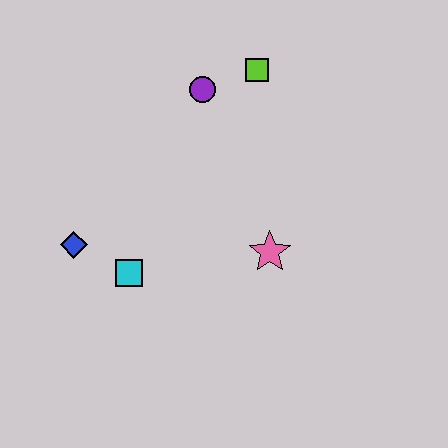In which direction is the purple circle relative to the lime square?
The purple circle is to the left of the lime square.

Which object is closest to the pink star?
The cyan square is closest to the pink star.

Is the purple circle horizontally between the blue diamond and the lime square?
Yes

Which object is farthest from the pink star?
The blue diamond is farthest from the pink star.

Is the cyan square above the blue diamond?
No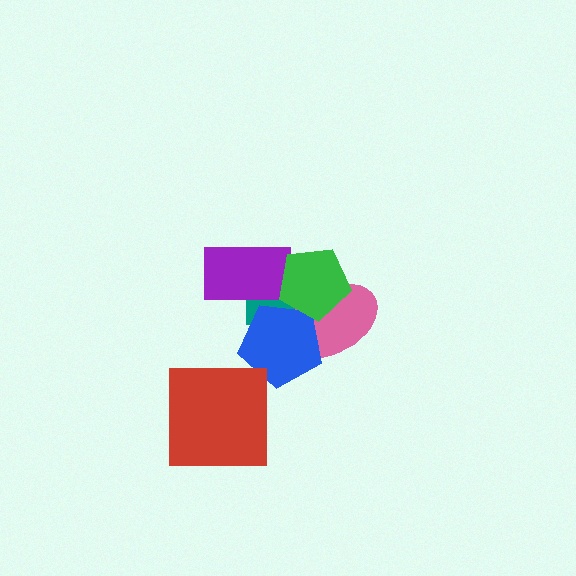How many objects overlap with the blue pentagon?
4 objects overlap with the blue pentagon.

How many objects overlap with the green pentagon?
4 objects overlap with the green pentagon.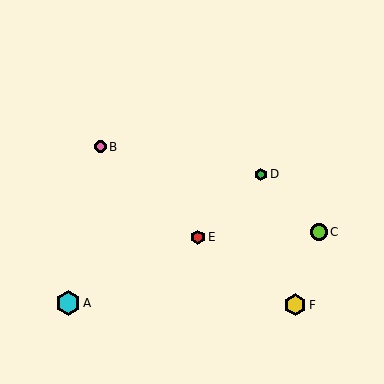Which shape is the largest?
The cyan hexagon (labeled A) is the largest.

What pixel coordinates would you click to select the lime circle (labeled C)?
Click at (319, 232) to select the lime circle C.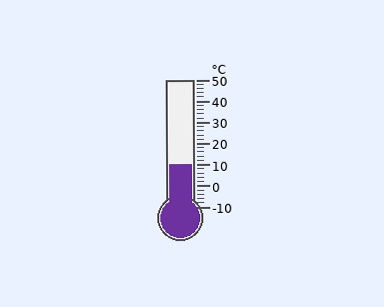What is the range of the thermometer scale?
The thermometer scale ranges from -10°C to 50°C.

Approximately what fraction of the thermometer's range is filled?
The thermometer is filled to approximately 35% of its range.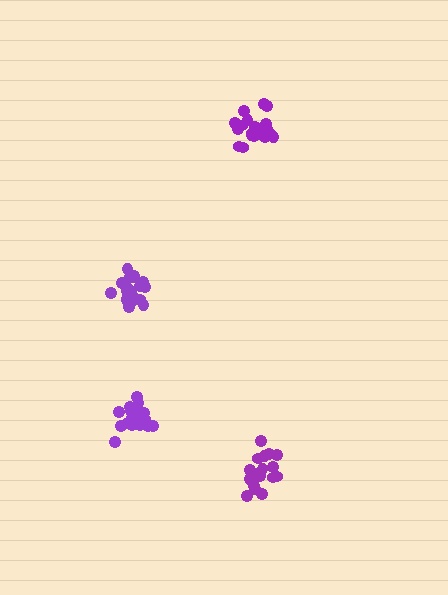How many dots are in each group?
Group 1: 20 dots, Group 2: 20 dots, Group 3: 19 dots, Group 4: 19 dots (78 total).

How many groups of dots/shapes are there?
There are 4 groups.